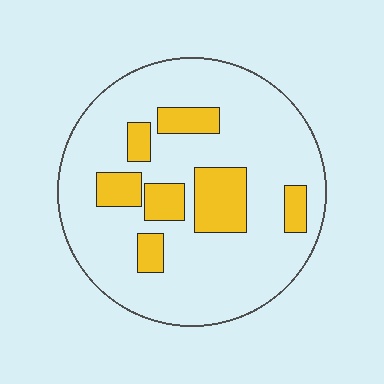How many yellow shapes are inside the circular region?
7.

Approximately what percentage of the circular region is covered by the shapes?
Approximately 20%.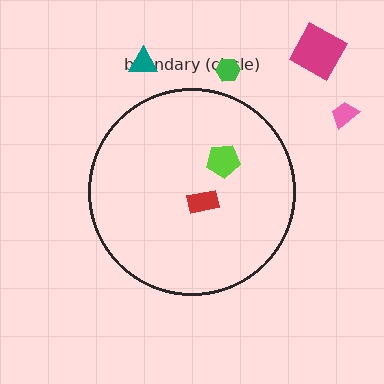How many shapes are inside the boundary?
2 inside, 4 outside.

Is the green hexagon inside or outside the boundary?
Outside.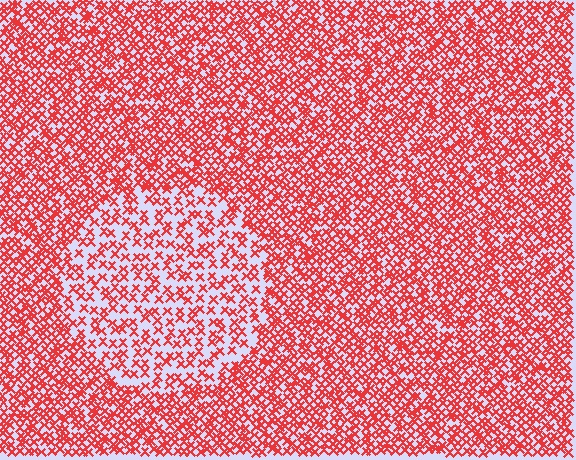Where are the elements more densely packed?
The elements are more densely packed outside the circle boundary.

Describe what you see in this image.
The image contains small red elements arranged at two different densities. A circle-shaped region is visible where the elements are less densely packed than the surrounding area.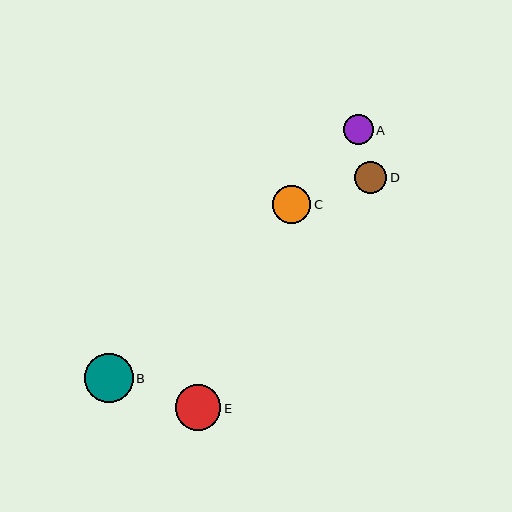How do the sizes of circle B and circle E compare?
Circle B and circle E are approximately the same size.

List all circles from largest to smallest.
From largest to smallest: B, E, C, D, A.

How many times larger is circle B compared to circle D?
Circle B is approximately 1.5 times the size of circle D.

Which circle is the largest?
Circle B is the largest with a size of approximately 49 pixels.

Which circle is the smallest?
Circle A is the smallest with a size of approximately 30 pixels.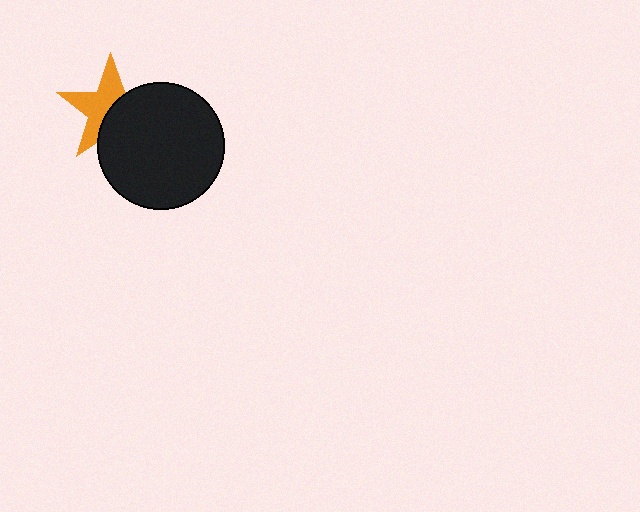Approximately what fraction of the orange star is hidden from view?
Roughly 47% of the orange star is hidden behind the black circle.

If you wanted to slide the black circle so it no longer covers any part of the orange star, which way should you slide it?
Slide it toward the lower-right — that is the most direct way to separate the two shapes.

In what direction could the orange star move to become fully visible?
The orange star could move toward the upper-left. That would shift it out from behind the black circle entirely.